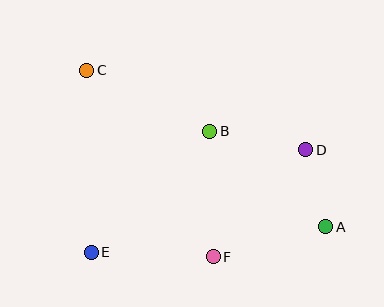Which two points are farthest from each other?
Points A and C are farthest from each other.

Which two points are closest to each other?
Points A and D are closest to each other.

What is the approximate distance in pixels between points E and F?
The distance between E and F is approximately 122 pixels.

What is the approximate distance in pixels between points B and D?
The distance between B and D is approximately 98 pixels.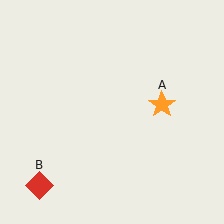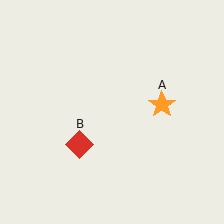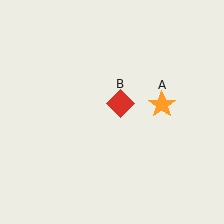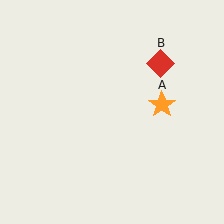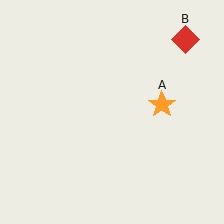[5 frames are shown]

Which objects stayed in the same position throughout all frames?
Orange star (object A) remained stationary.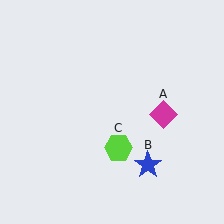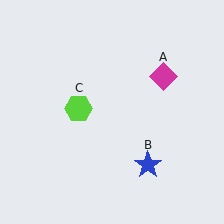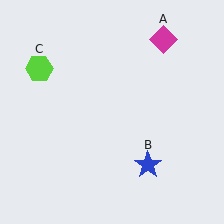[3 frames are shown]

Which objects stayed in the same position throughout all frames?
Blue star (object B) remained stationary.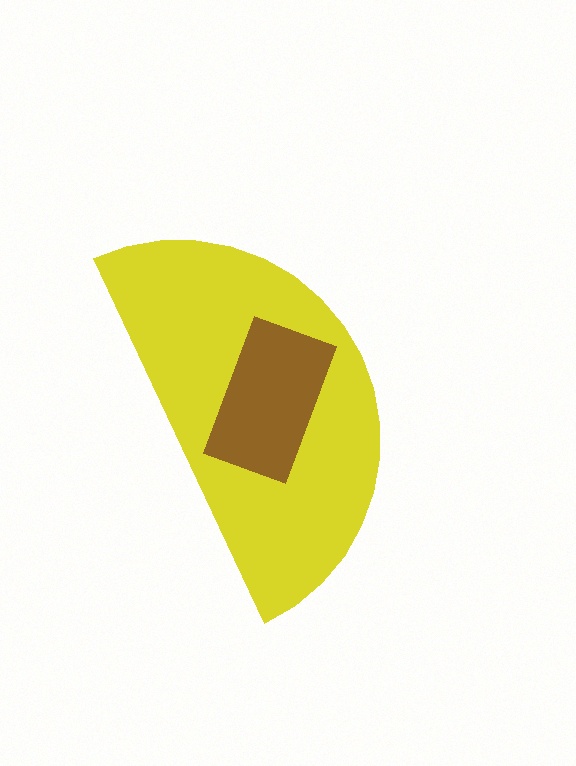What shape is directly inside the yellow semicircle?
The brown rectangle.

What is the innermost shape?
The brown rectangle.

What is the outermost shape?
The yellow semicircle.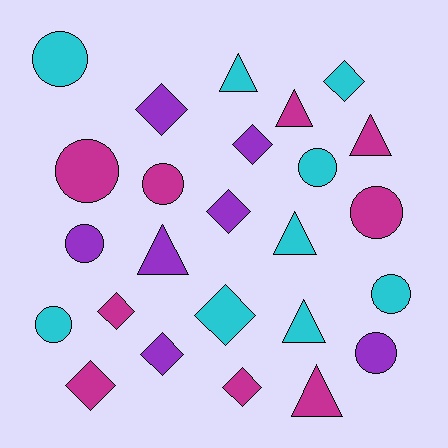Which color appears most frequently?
Magenta, with 9 objects.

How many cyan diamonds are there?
There are 2 cyan diamonds.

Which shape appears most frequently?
Diamond, with 9 objects.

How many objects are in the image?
There are 25 objects.